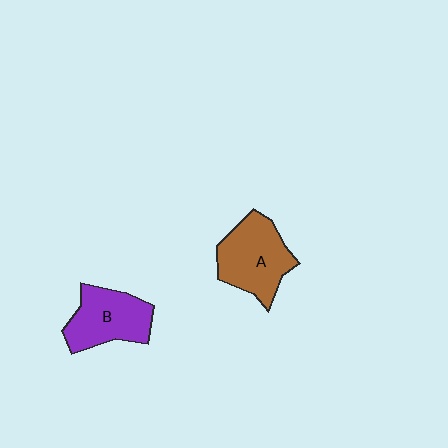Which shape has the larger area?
Shape A (brown).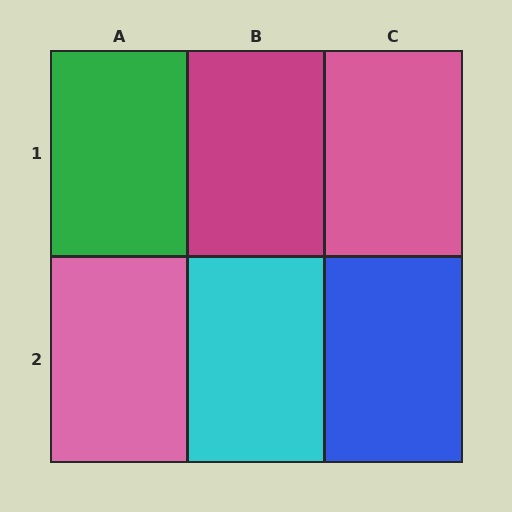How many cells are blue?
1 cell is blue.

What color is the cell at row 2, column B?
Cyan.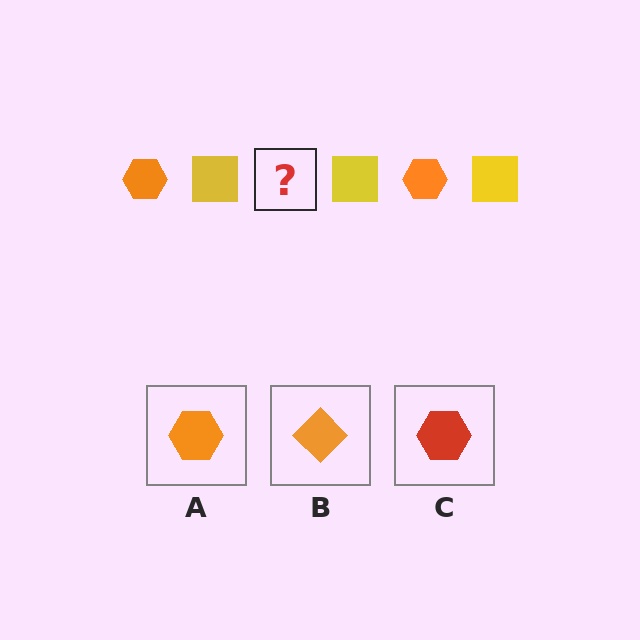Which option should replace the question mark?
Option A.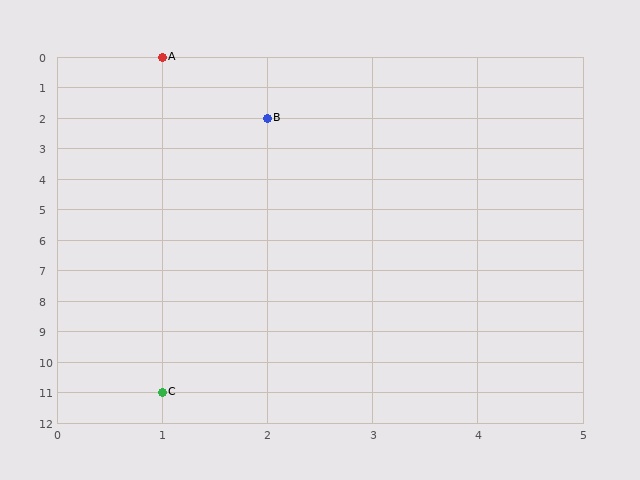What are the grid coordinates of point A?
Point A is at grid coordinates (1, 0).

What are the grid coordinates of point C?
Point C is at grid coordinates (1, 11).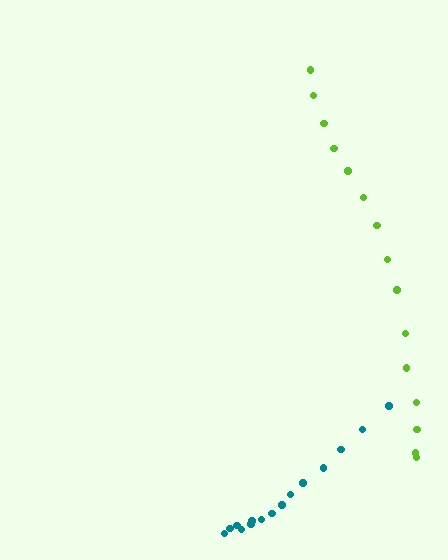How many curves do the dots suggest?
There are 2 distinct paths.